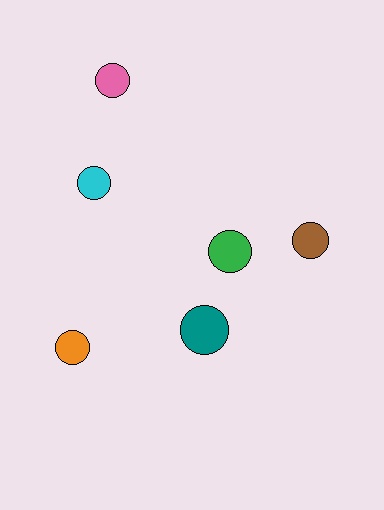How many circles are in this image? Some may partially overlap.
There are 6 circles.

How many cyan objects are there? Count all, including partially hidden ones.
There is 1 cyan object.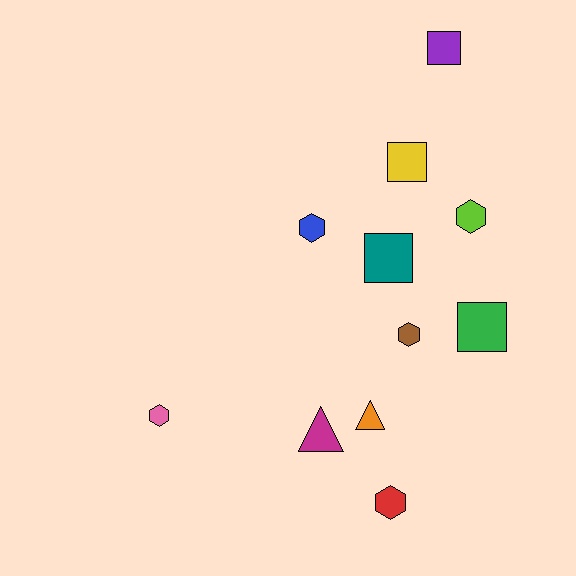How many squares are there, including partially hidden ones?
There are 4 squares.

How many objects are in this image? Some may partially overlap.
There are 11 objects.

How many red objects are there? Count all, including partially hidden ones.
There is 1 red object.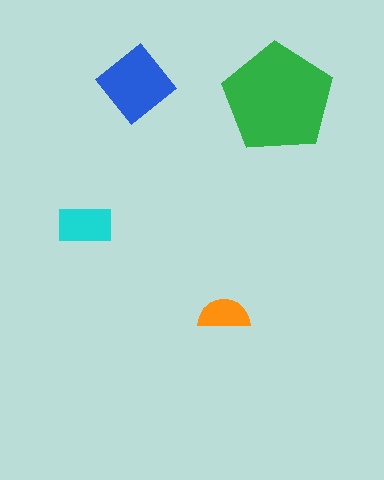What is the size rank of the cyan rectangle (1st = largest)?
3rd.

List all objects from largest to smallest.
The green pentagon, the blue diamond, the cyan rectangle, the orange semicircle.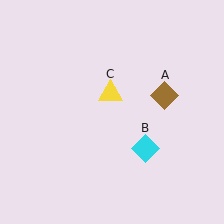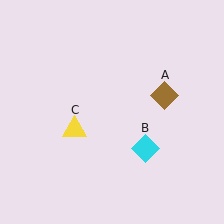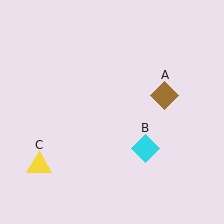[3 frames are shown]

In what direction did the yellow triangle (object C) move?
The yellow triangle (object C) moved down and to the left.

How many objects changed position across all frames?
1 object changed position: yellow triangle (object C).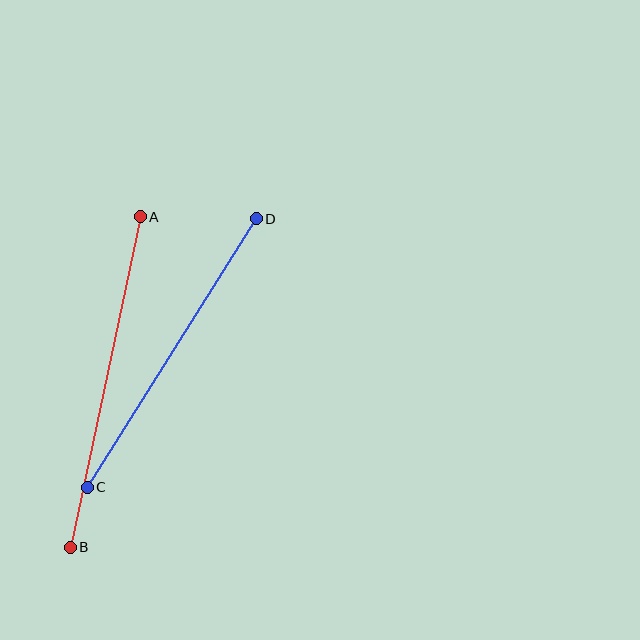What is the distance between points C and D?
The distance is approximately 317 pixels.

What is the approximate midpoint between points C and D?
The midpoint is at approximately (172, 353) pixels.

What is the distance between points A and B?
The distance is approximately 338 pixels.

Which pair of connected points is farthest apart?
Points A and B are farthest apart.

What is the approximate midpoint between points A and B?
The midpoint is at approximately (105, 382) pixels.